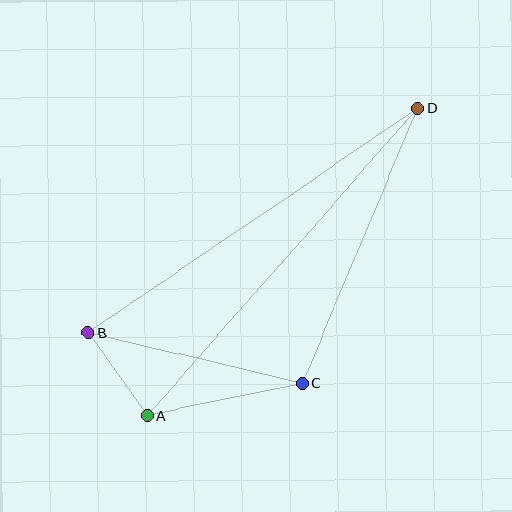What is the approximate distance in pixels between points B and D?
The distance between B and D is approximately 399 pixels.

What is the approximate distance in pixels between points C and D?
The distance between C and D is approximately 298 pixels.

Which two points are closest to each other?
Points A and B are closest to each other.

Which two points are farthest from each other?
Points A and D are farthest from each other.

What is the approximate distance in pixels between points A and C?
The distance between A and C is approximately 158 pixels.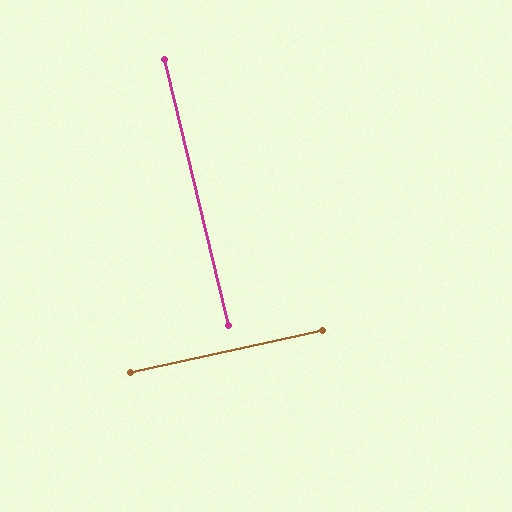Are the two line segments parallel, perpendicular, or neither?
Perpendicular — they meet at approximately 88°.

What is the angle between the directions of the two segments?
Approximately 88 degrees.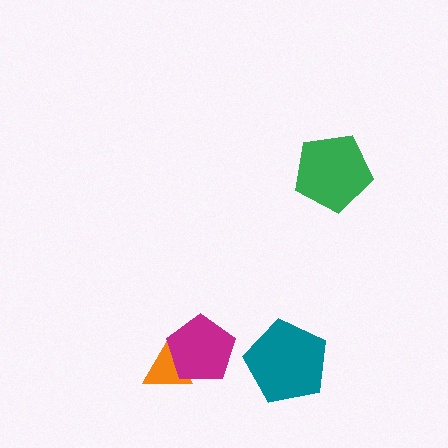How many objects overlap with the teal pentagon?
0 objects overlap with the teal pentagon.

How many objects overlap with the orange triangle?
1 object overlaps with the orange triangle.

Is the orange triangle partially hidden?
Yes, it is partially covered by another shape.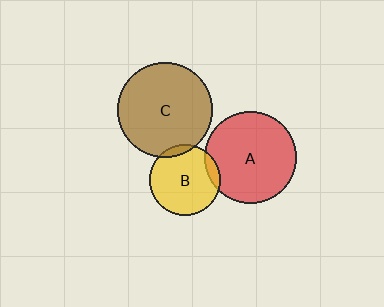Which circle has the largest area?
Circle C (brown).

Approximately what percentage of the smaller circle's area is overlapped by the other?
Approximately 10%.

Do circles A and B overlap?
Yes.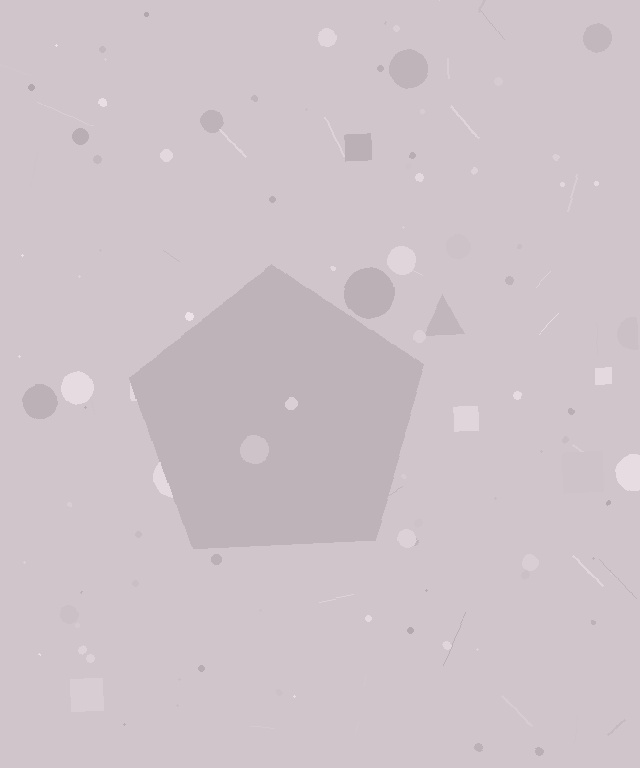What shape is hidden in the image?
A pentagon is hidden in the image.